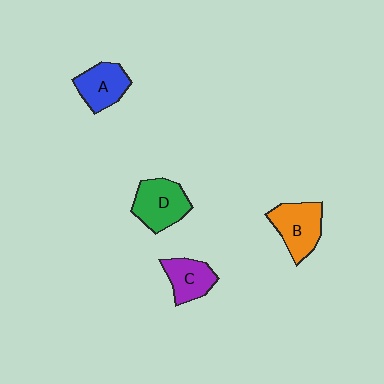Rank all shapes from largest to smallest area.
From largest to smallest: D (green), B (orange), A (blue), C (purple).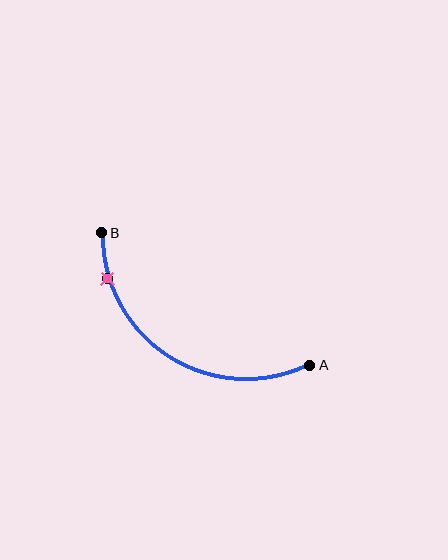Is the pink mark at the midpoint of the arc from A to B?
No. The pink mark lies on the arc but is closer to endpoint B. The arc midpoint would be at the point on the curve equidistant along the arc from both A and B.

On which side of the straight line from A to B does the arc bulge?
The arc bulges below the straight line connecting A and B.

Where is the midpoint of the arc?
The arc midpoint is the point on the curve farthest from the straight line joining A and B. It sits below that line.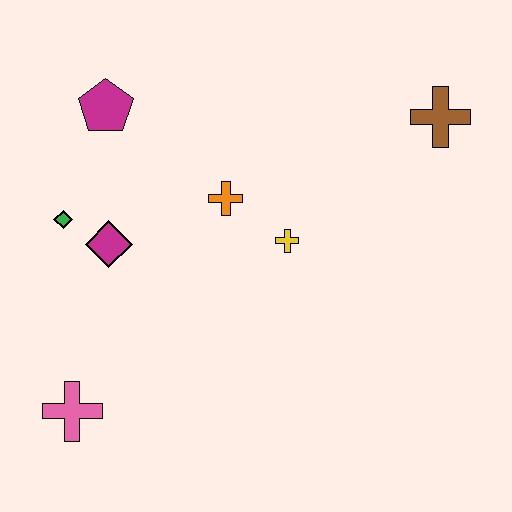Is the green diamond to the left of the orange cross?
Yes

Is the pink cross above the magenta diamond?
No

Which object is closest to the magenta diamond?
The green diamond is closest to the magenta diamond.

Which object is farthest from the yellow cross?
The pink cross is farthest from the yellow cross.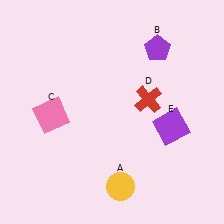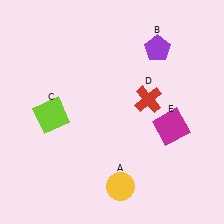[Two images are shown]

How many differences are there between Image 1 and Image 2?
There are 2 differences between the two images.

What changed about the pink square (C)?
In Image 1, C is pink. In Image 2, it changed to lime.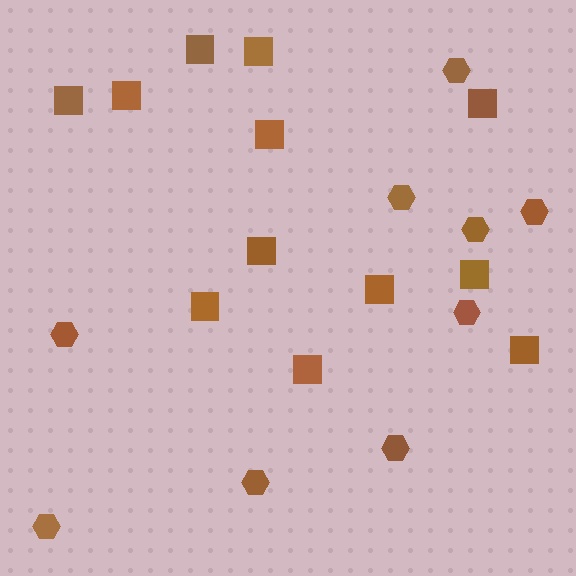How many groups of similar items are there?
There are 2 groups: one group of squares (12) and one group of hexagons (9).